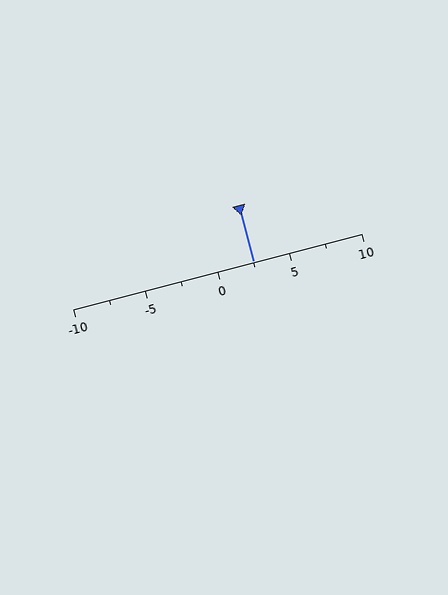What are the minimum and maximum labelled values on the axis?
The axis runs from -10 to 10.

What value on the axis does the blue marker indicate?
The marker indicates approximately 2.5.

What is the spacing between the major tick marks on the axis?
The major ticks are spaced 5 apart.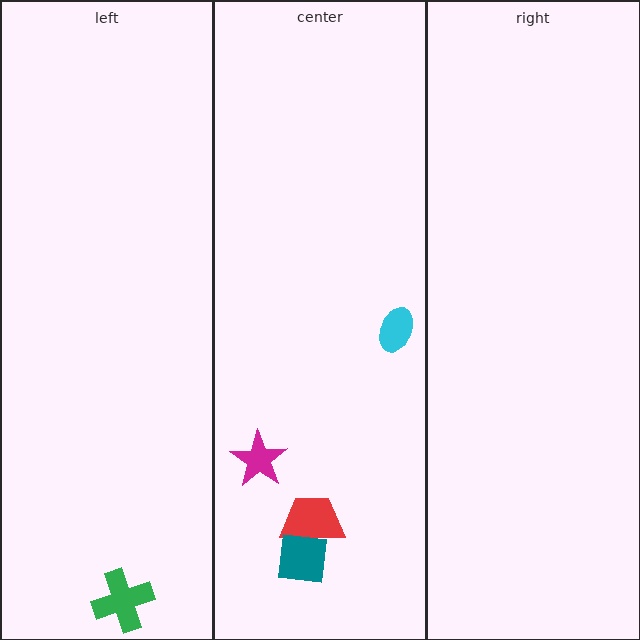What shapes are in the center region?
The red trapezoid, the teal square, the magenta star, the cyan ellipse.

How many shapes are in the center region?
4.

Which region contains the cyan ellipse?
The center region.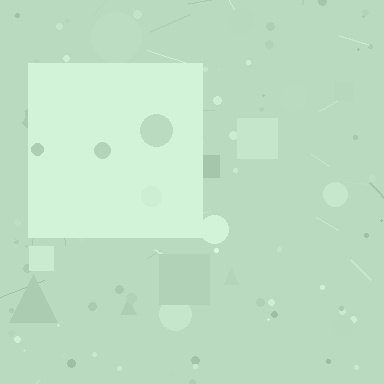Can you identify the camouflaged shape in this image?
The camouflaged shape is a square.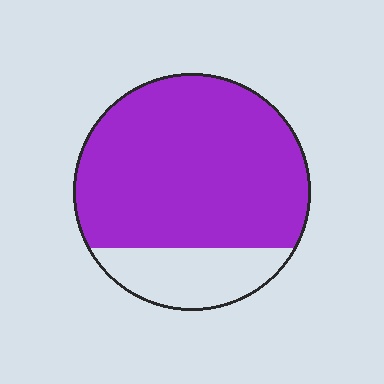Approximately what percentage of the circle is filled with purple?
Approximately 80%.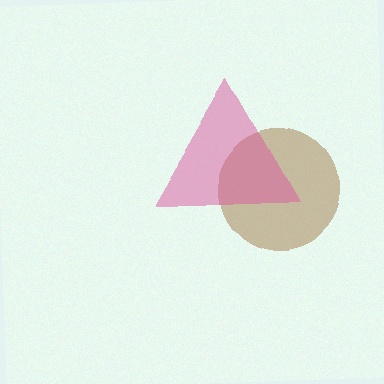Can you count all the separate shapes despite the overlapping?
Yes, there are 2 separate shapes.